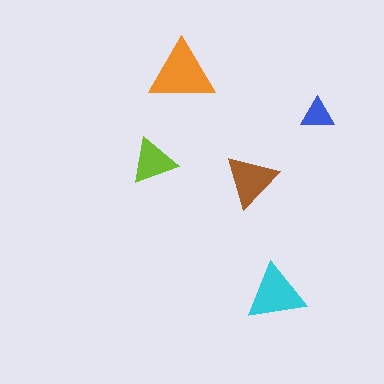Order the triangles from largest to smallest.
the orange one, the cyan one, the brown one, the lime one, the blue one.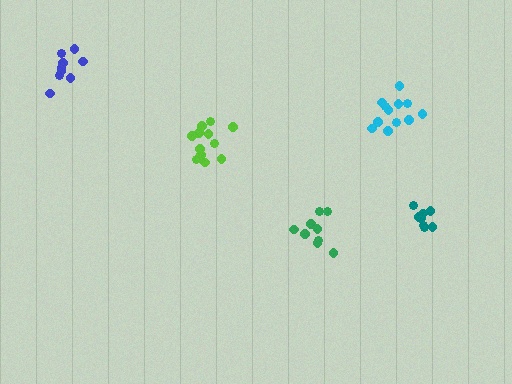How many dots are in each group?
Group 1: 12 dots, Group 2: 8 dots, Group 3: 12 dots, Group 4: 9 dots, Group 5: 9 dots (50 total).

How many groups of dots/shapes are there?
There are 5 groups.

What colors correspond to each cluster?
The clusters are colored: cyan, teal, lime, blue, green.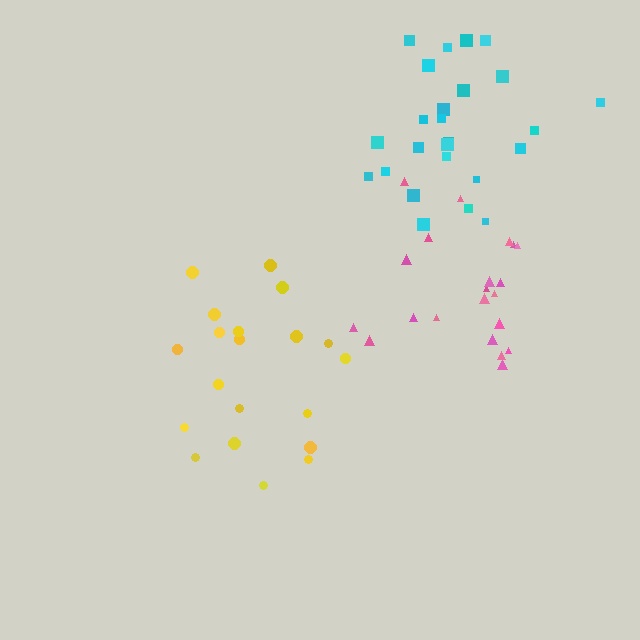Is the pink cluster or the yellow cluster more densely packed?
Pink.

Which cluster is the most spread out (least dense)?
Cyan.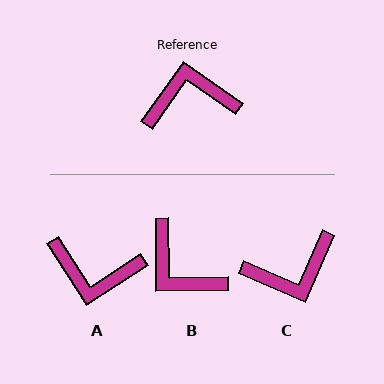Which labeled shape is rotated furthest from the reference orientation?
C, about 168 degrees away.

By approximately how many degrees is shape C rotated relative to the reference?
Approximately 168 degrees clockwise.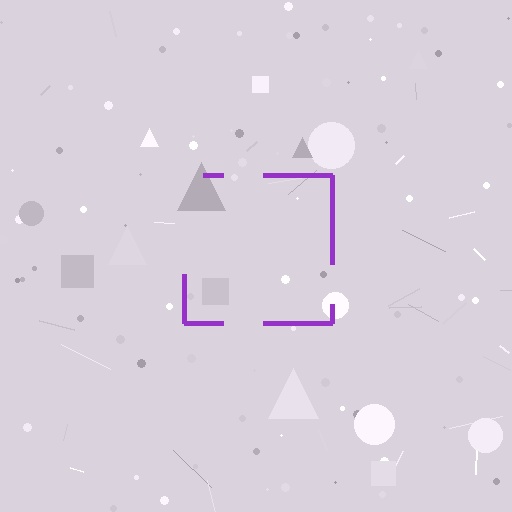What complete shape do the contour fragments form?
The contour fragments form a square.